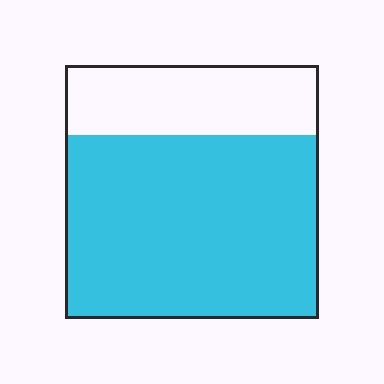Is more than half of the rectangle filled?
Yes.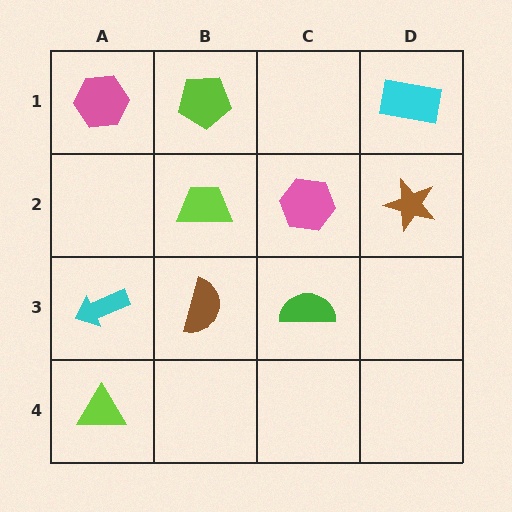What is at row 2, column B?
A lime trapezoid.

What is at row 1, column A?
A pink hexagon.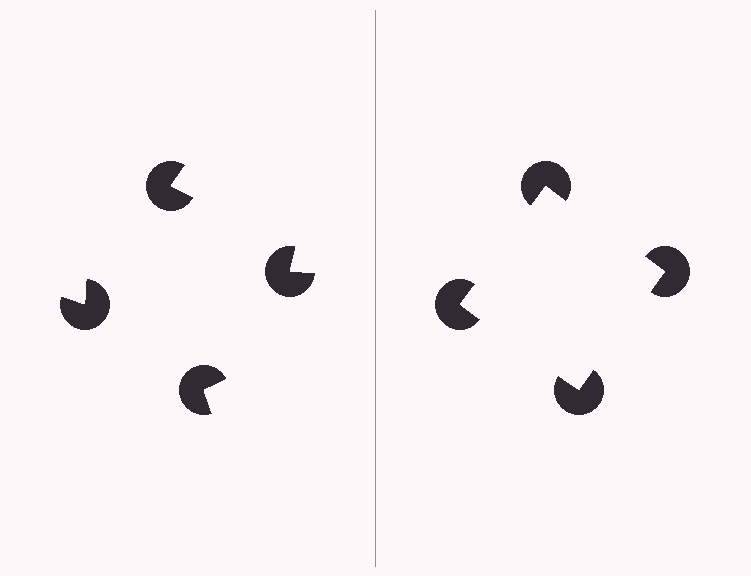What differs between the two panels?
The pac-man discs are positioned identically on both sides; only the wedge orientations differ. On the right they align to a square; on the left they are misaligned.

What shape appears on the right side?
An illusory square.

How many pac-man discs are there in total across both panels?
8 — 4 on each side.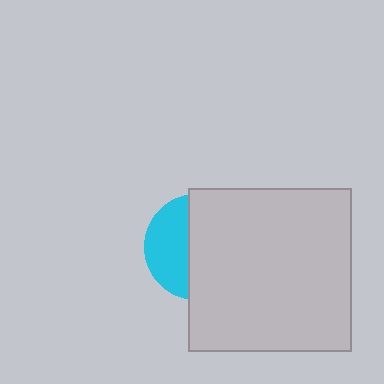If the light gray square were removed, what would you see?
You would see the complete cyan circle.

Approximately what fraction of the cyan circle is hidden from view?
Roughly 61% of the cyan circle is hidden behind the light gray square.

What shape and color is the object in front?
The object in front is a light gray square.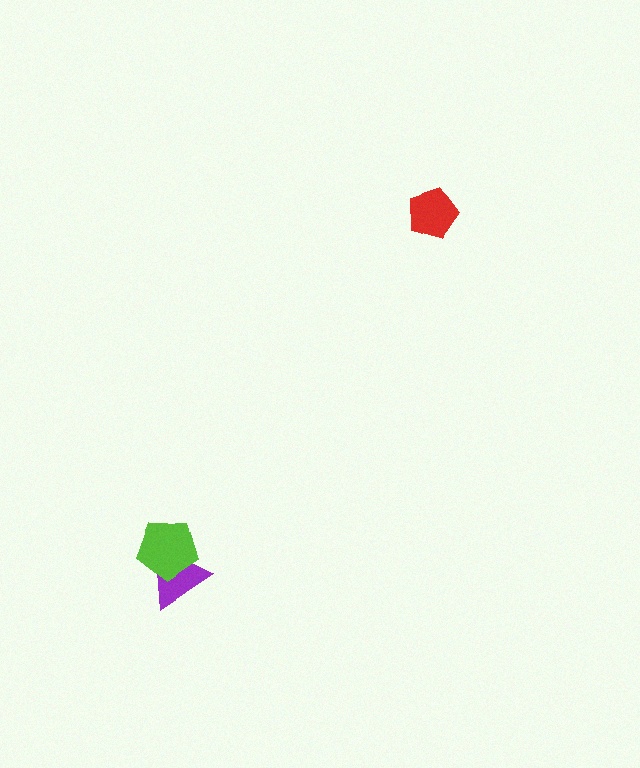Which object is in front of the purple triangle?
The lime pentagon is in front of the purple triangle.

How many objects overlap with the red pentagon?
0 objects overlap with the red pentagon.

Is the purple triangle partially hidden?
Yes, it is partially covered by another shape.